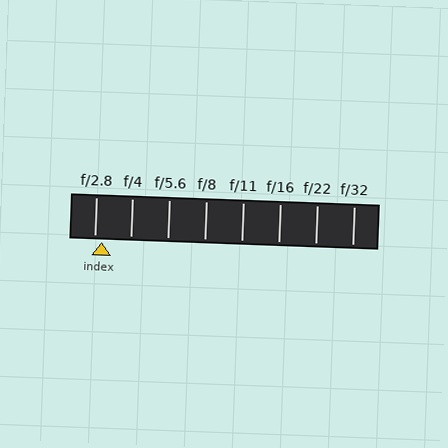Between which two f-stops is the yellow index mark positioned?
The index mark is between f/2.8 and f/4.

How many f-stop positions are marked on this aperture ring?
There are 8 f-stop positions marked.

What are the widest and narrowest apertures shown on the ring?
The widest aperture shown is f/2.8 and the narrowest is f/32.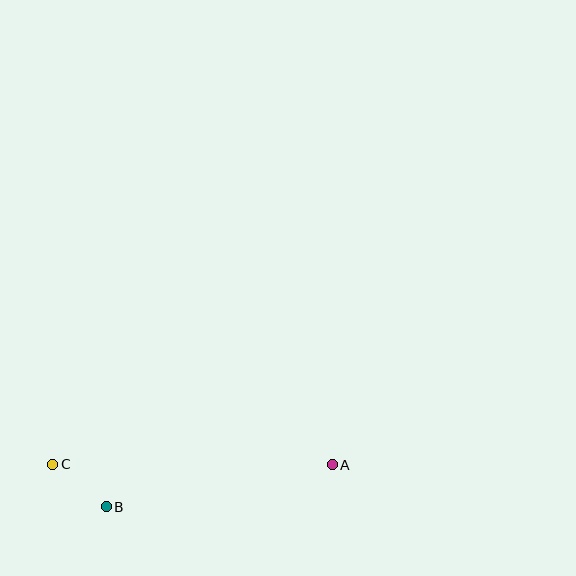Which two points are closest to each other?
Points B and C are closest to each other.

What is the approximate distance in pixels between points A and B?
The distance between A and B is approximately 230 pixels.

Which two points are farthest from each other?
Points A and C are farthest from each other.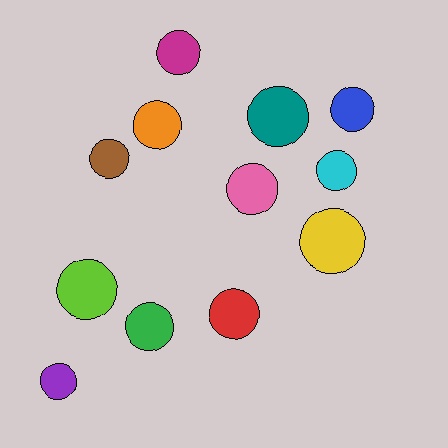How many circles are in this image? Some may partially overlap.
There are 12 circles.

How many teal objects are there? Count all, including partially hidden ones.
There is 1 teal object.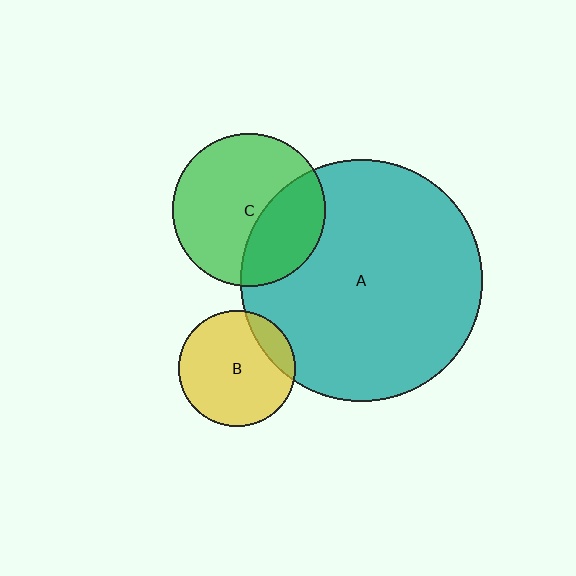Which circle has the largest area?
Circle A (teal).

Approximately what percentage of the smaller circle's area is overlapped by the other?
Approximately 15%.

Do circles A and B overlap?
Yes.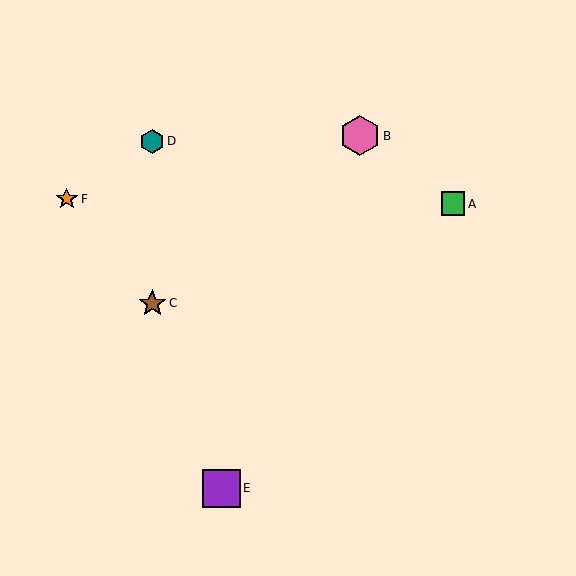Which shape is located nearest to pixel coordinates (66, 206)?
The orange star (labeled F) at (67, 199) is nearest to that location.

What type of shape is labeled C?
Shape C is a brown star.